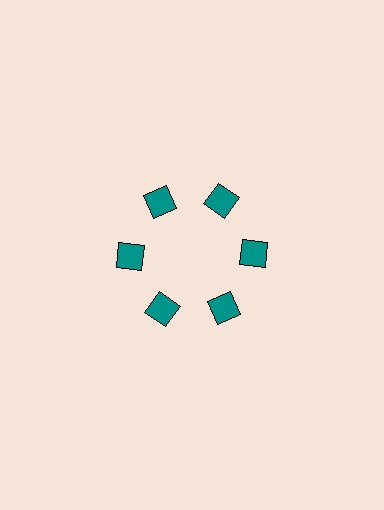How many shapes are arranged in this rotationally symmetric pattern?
There are 6 shapes, arranged in 6 groups of 1.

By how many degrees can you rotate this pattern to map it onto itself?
The pattern maps onto itself every 60 degrees of rotation.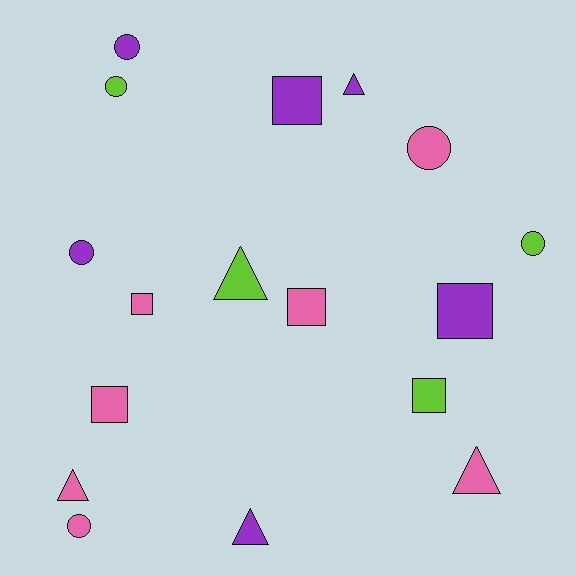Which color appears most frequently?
Pink, with 7 objects.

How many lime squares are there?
There is 1 lime square.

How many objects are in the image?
There are 17 objects.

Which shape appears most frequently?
Square, with 6 objects.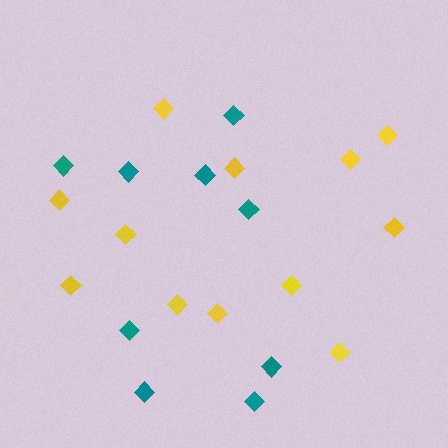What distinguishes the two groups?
There are 2 groups: one group of teal diamonds (9) and one group of yellow diamonds (12).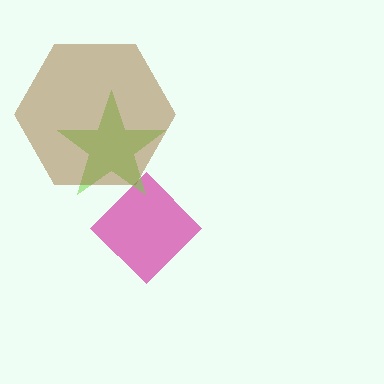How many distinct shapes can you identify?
There are 3 distinct shapes: a magenta diamond, a lime star, a brown hexagon.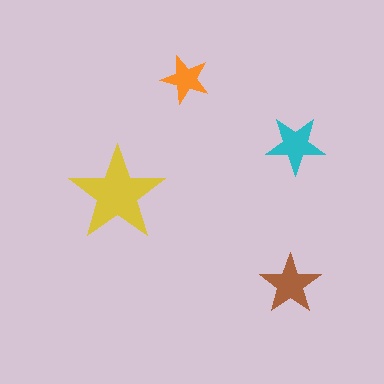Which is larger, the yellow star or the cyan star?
The yellow one.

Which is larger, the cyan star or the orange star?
The cyan one.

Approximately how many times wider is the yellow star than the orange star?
About 2 times wider.